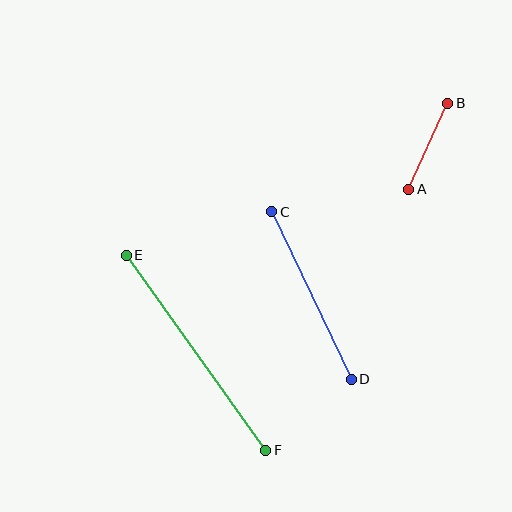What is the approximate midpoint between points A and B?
The midpoint is at approximately (428, 146) pixels.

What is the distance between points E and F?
The distance is approximately 240 pixels.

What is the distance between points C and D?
The distance is approximately 185 pixels.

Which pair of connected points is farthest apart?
Points E and F are farthest apart.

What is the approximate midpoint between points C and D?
The midpoint is at approximately (311, 295) pixels.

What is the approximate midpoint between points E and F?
The midpoint is at approximately (196, 353) pixels.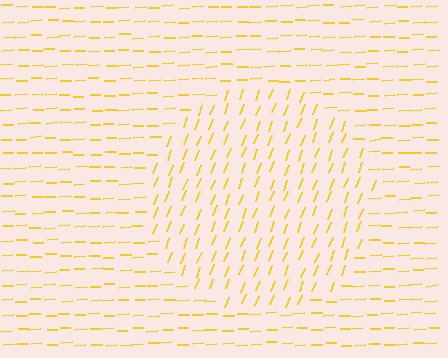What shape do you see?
I see a circle.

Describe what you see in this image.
The image is filled with small yellow line segments. A circle region in the image has lines oriented differently from the surrounding lines, creating a visible texture boundary.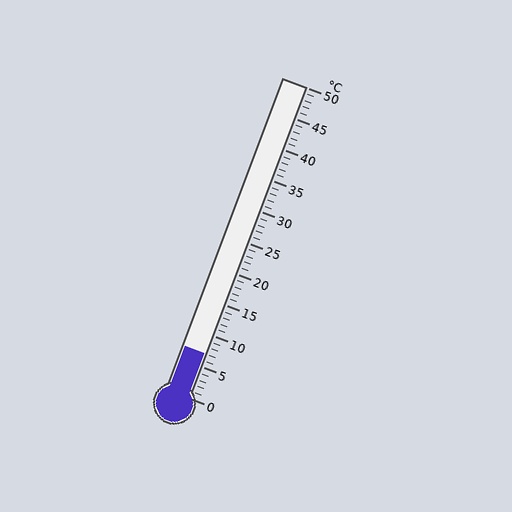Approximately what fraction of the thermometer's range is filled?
The thermometer is filled to approximately 15% of its range.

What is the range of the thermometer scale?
The thermometer scale ranges from 0°C to 50°C.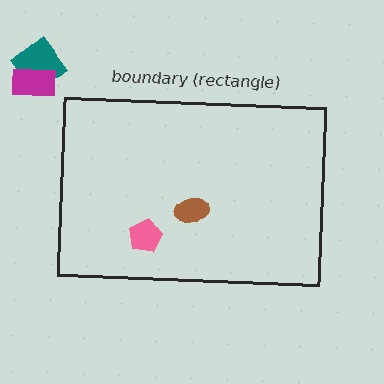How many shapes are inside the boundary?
2 inside, 2 outside.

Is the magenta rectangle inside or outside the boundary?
Outside.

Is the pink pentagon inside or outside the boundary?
Inside.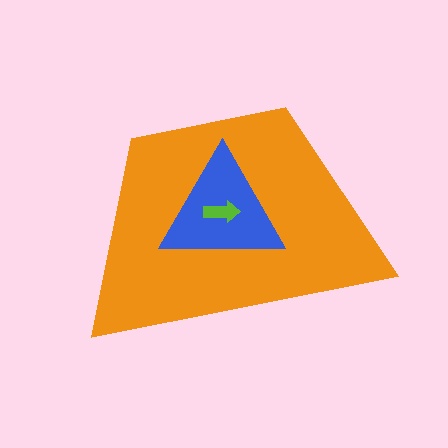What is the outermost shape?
The orange trapezoid.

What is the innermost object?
The lime arrow.